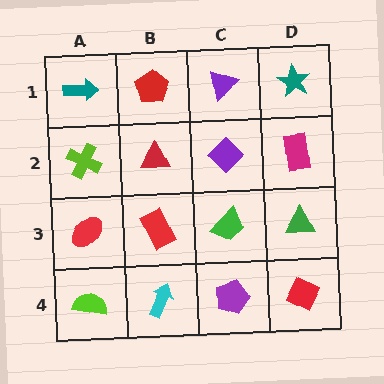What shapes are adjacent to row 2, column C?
A purple triangle (row 1, column C), a green trapezoid (row 3, column C), a red triangle (row 2, column B), a magenta rectangle (row 2, column D).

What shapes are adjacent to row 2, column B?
A red pentagon (row 1, column B), a red rectangle (row 3, column B), a lime cross (row 2, column A), a purple diamond (row 2, column C).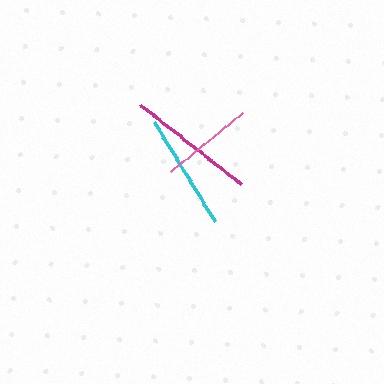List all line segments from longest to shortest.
From longest to shortest: magenta, cyan, pink.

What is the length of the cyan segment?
The cyan segment is approximately 116 pixels long.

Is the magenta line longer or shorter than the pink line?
The magenta line is longer than the pink line.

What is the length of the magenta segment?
The magenta segment is approximately 130 pixels long.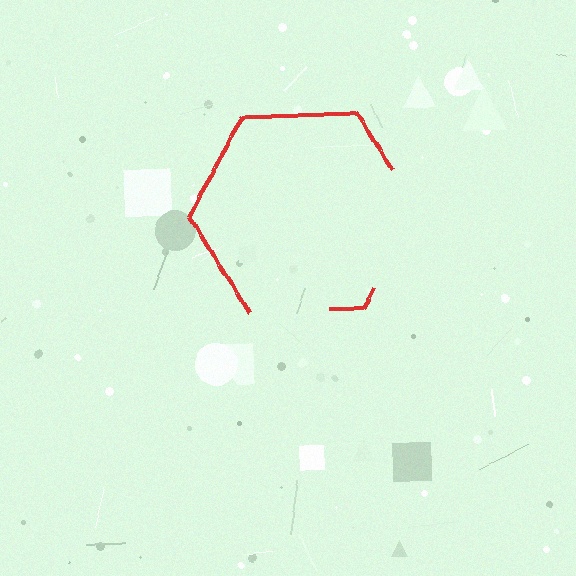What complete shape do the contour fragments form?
The contour fragments form a hexagon.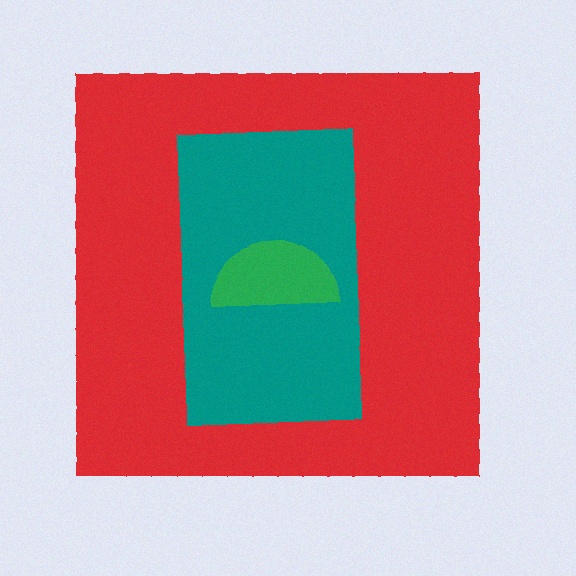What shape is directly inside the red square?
The teal rectangle.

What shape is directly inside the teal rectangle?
The green semicircle.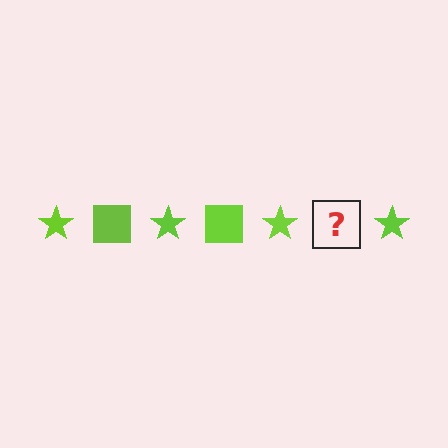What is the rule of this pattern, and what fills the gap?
The rule is that the pattern cycles through star, square shapes in lime. The gap should be filled with a lime square.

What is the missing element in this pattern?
The missing element is a lime square.